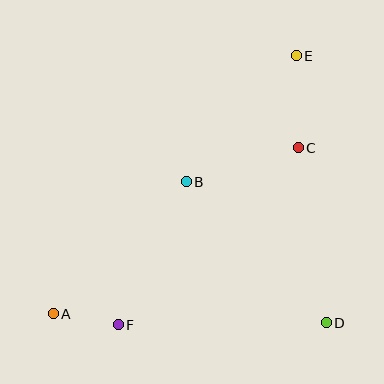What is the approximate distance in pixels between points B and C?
The distance between B and C is approximately 117 pixels.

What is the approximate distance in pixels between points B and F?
The distance between B and F is approximately 158 pixels.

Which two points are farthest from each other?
Points A and E are farthest from each other.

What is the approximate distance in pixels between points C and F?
The distance between C and F is approximately 252 pixels.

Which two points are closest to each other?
Points A and F are closest to each other.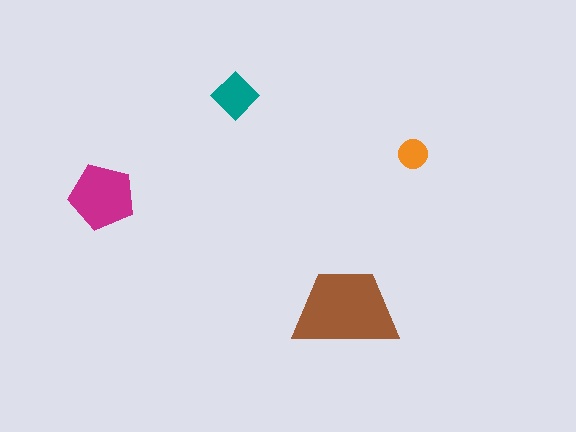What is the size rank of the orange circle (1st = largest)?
4th.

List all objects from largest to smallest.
The brown trapezoid, the magenta pentagon, the teal diamond, the orange circle.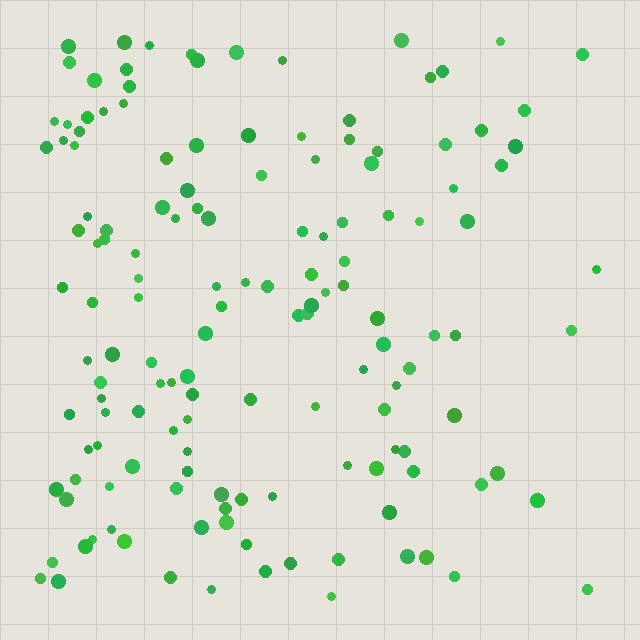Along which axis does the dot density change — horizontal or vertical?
Horizontal.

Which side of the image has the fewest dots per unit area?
The right.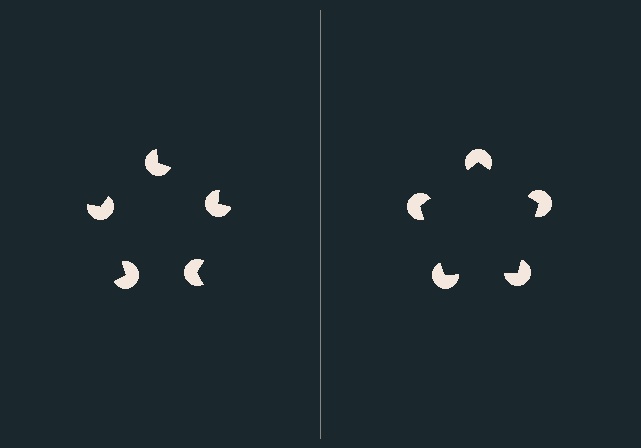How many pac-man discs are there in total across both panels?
10 — 5 on each side.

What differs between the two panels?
The pac-man discs are positioned identically on both sides; only the wedge orientations differ. On the right they align to a pentagon; on the left they are misaligned.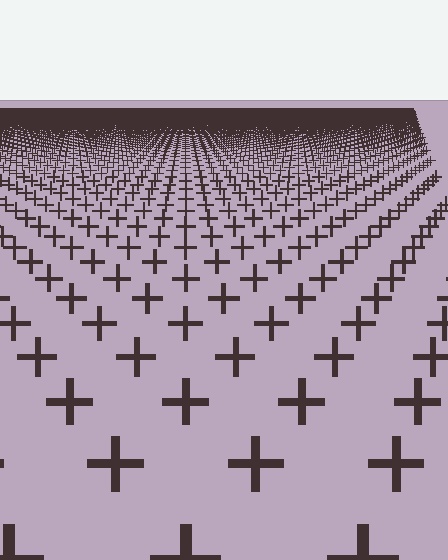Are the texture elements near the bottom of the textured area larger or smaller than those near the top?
Larger. Near the bottom, elements are closer to the viewer and appear at a bigger on-screen size.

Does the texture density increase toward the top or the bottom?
Density increases toward the top.